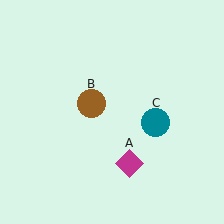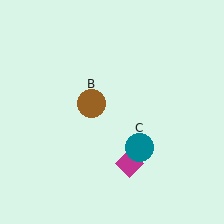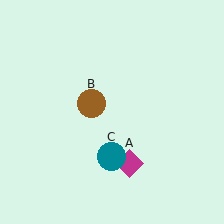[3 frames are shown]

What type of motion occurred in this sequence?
The teal circle (object C) rotated clockwise around the center of the scene.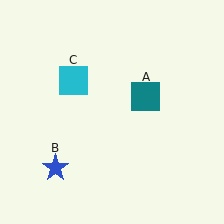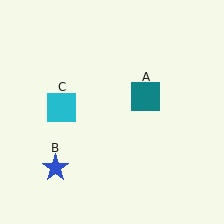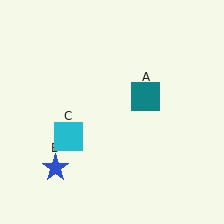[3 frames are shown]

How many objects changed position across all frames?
1 object changed position: cyan square (object C).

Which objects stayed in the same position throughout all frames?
Teal square (object A) and blue star (object B) remained stationary.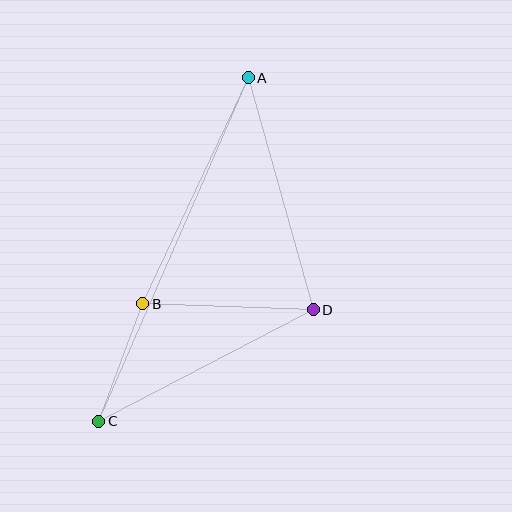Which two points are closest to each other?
Points B and C are closest to each other.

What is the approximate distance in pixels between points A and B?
The distance between A and B is approximately 249 pixels.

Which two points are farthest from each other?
Points A and C are farthest from each other.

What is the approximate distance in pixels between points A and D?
The distance between A and D is approximately 241 pixels.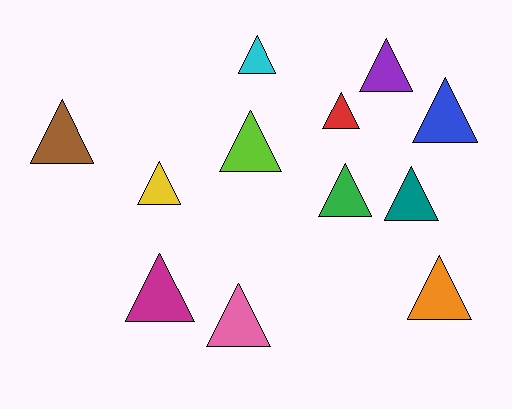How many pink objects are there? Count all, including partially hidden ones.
There is 1 pink object.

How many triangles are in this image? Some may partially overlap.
There are 12 triangles.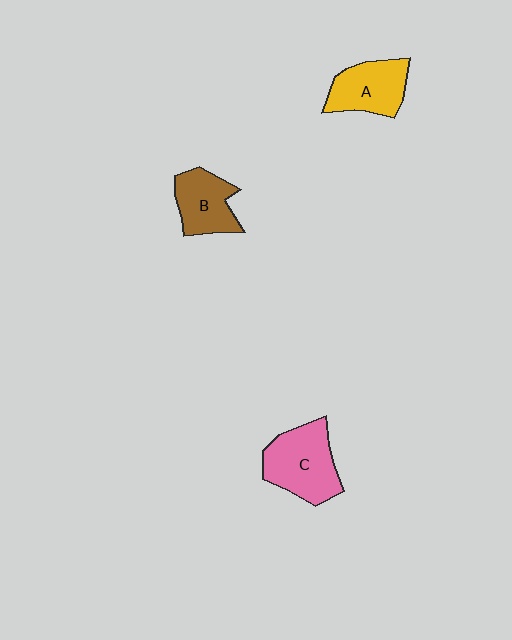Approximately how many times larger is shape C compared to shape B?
Approximately 1.4 times.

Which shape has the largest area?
Shape C (pink).